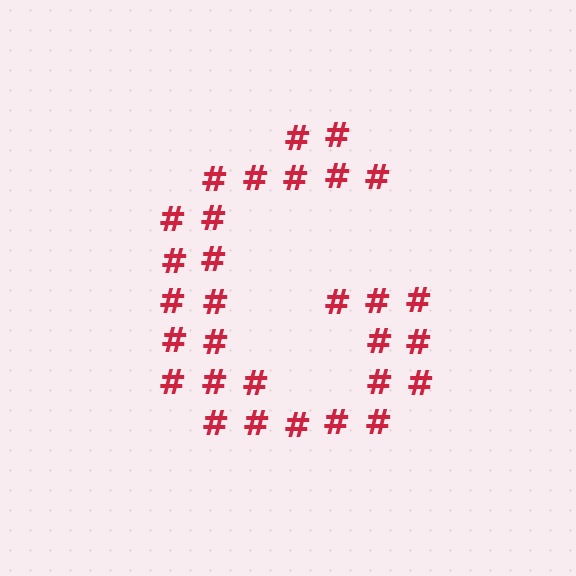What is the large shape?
The large shape is the letter G.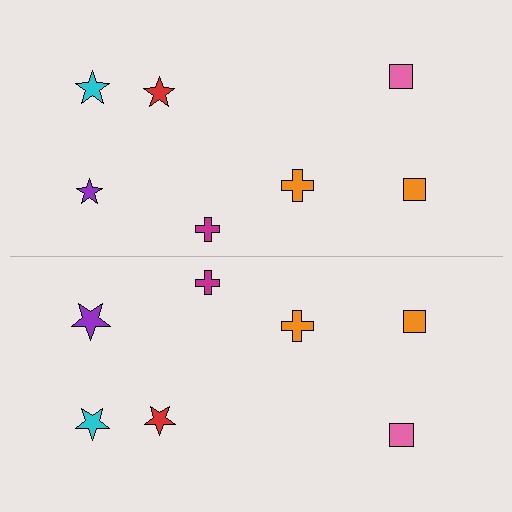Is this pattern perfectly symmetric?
No, the pattern is not perfectly symmetric. The purple star on the bottom side has a different size than its mirror counterpart.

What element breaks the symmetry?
The purple star on the bottom side has a different size than its mirror counterpart.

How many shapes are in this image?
There are 14 shapes in this image.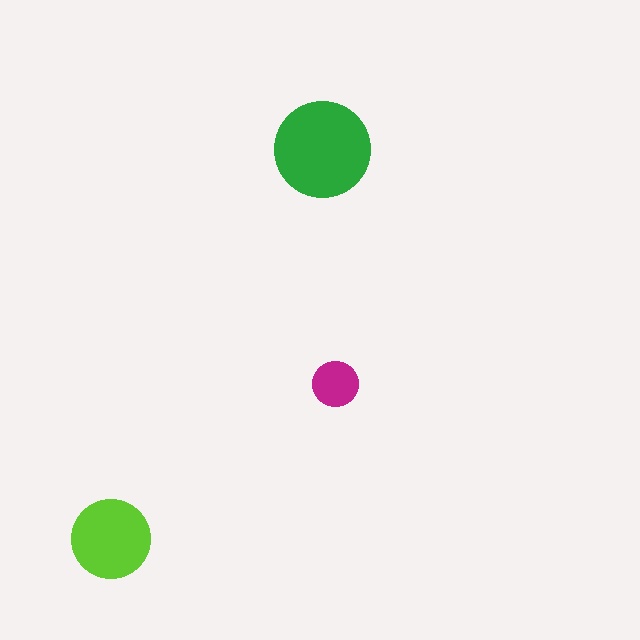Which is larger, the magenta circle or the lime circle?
The lime one.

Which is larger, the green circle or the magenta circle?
The green one.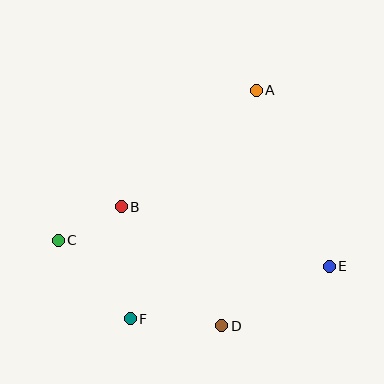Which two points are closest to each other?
Points B and C are closest to each other.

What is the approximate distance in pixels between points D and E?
The distance between D and E is approximately 123 pixels.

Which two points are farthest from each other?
Points C and E are farthest from each other.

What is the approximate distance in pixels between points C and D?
The distance between C and D is approximately 184 pixels.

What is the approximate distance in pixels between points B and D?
The distance between B and D is approximately 156 pixels.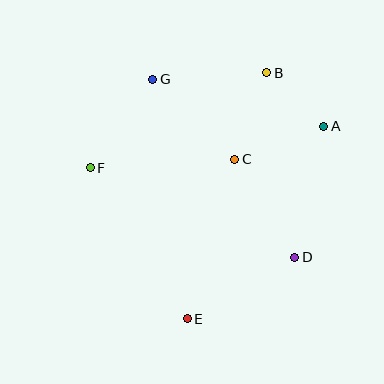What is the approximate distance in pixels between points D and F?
The distance between D and F is approximately 223 pixels.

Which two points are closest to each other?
Points A and B are closest to each other.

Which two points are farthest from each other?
Points B and E are farthest from each other.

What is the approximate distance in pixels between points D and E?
The distance between D and E is approximately 124 pixels.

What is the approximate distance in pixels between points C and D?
The distance between C and D is approximately 115 pixels.